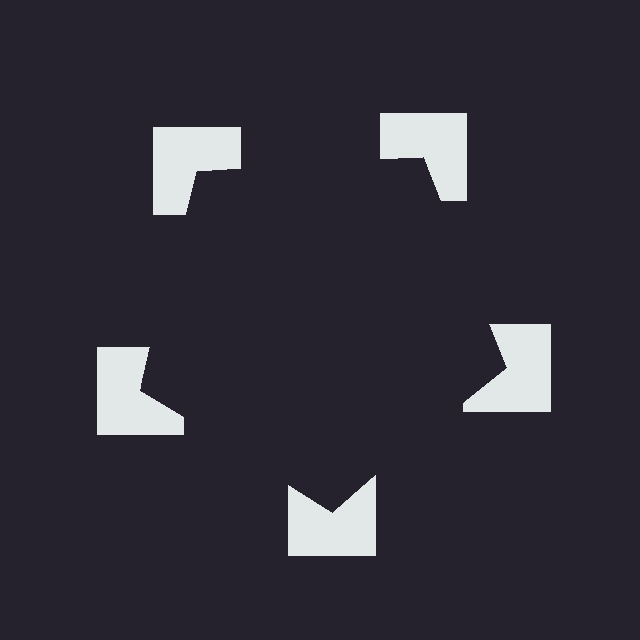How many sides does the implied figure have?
5 sides.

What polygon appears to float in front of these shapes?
An illusory pentagon — its edges are inferred from the aligned wedge cuts in the notched squares, not physically drawn.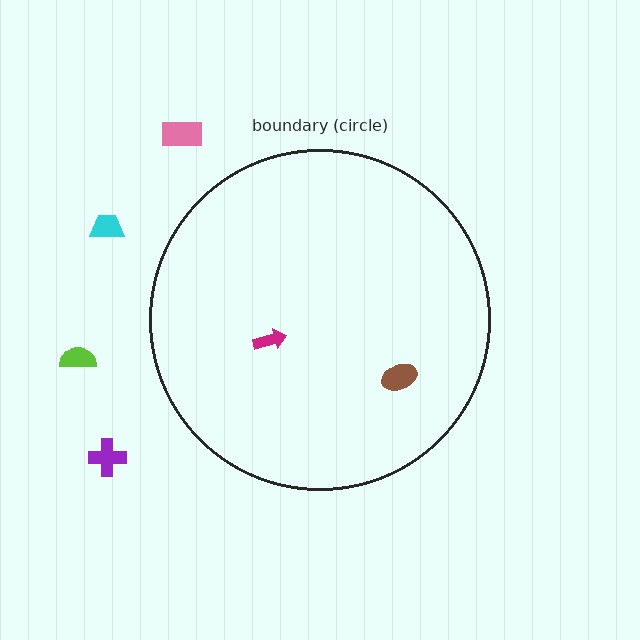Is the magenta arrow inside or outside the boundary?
Inside.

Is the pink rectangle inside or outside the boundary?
Outside.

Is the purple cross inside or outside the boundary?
Outside.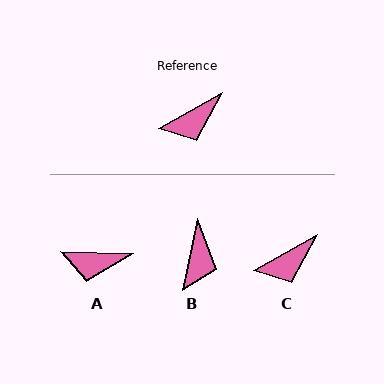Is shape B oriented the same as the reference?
No, it is off by about 49 degrees.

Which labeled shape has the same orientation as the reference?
C.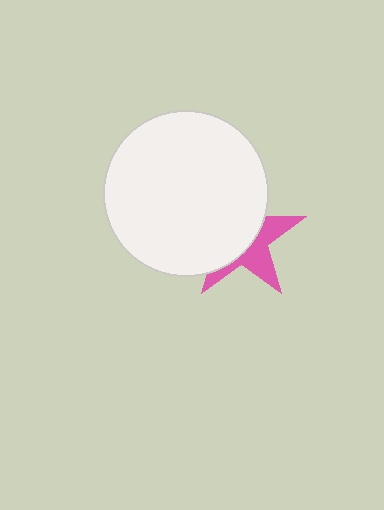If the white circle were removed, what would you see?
You would see the complete pink star.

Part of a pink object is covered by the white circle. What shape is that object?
It is a star.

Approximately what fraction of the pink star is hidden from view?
Roughly 60% of the pink star is hidden behind the white circle.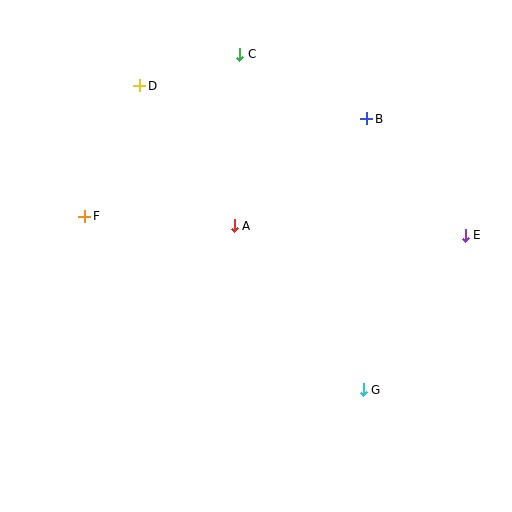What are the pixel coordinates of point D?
Point D is at (140, 86).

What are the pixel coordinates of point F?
Point F is at (85, 216).